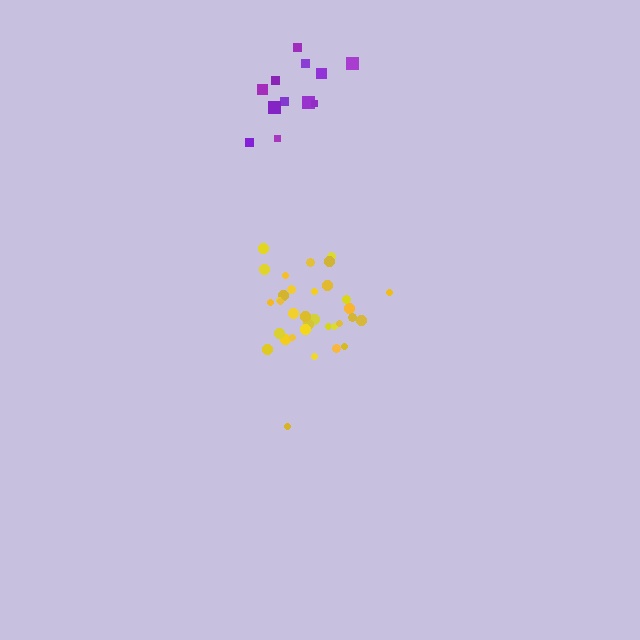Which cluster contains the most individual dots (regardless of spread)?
Yellow (35).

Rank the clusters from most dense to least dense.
yellow, purple.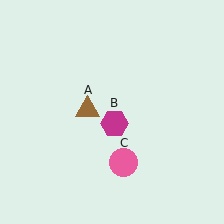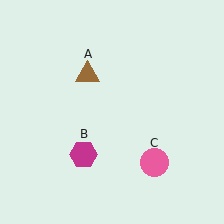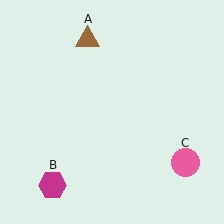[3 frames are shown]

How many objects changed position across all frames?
3 objects changed position: brown triangle (object A), magenta hexagon (object B), pink circle (object C).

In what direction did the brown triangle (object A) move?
The brown triangle (object A) moved up.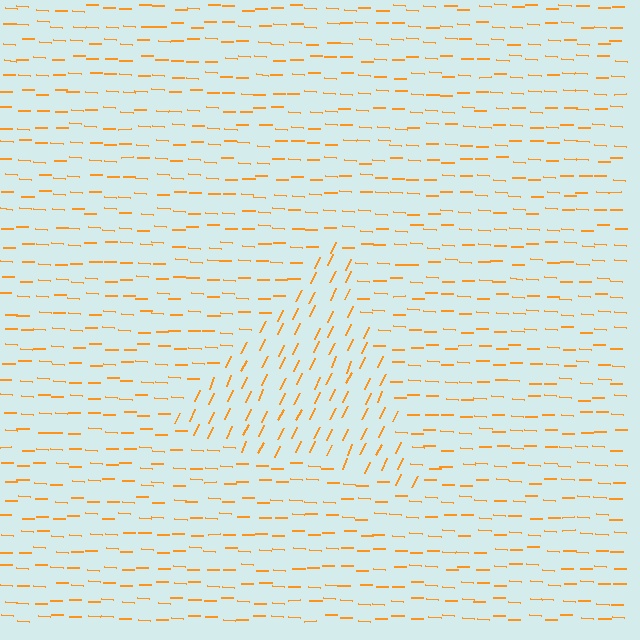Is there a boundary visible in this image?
Yes, there is a texture boundary formed by a change in line orientation.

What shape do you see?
I see a triangle.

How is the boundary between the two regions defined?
The boundary is defined purely by a change in line orientation (approximately 67 degrees difference). All lines are the same color and thickness.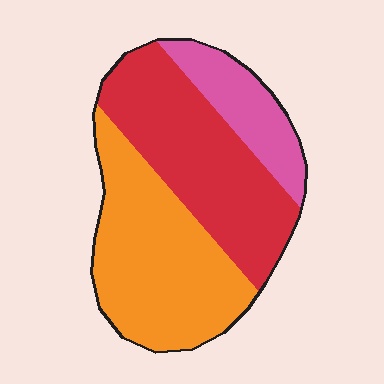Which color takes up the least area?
Pink, at roughly 15%.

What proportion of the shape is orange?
Orange covers about 45% of the shape.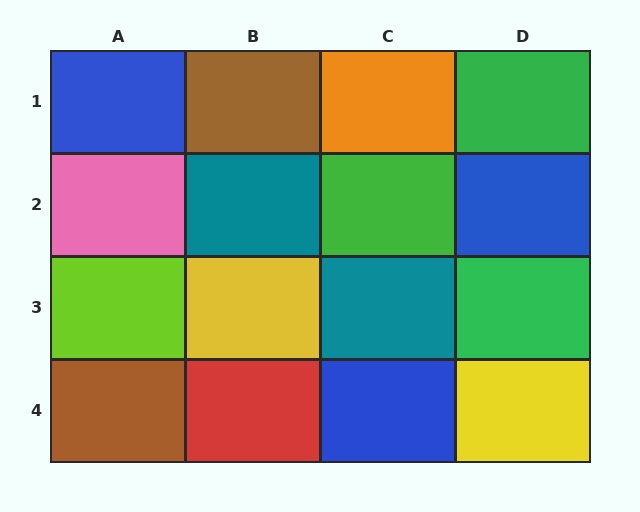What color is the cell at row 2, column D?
Blue.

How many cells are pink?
1 cell is pink.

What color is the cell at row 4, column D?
Yellow.